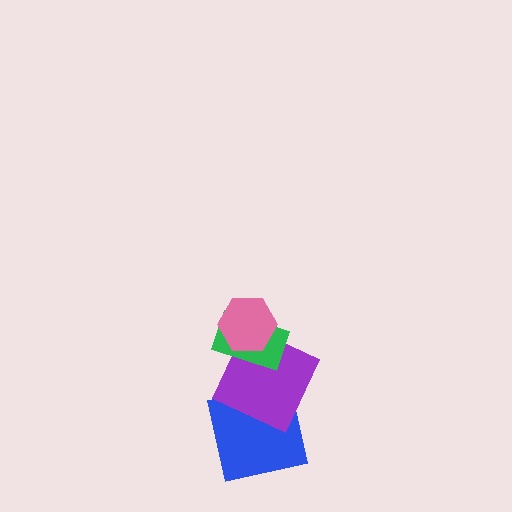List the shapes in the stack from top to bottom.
From top to bottom: the pink hexagon, the green rectangle, the purple square, the blue square.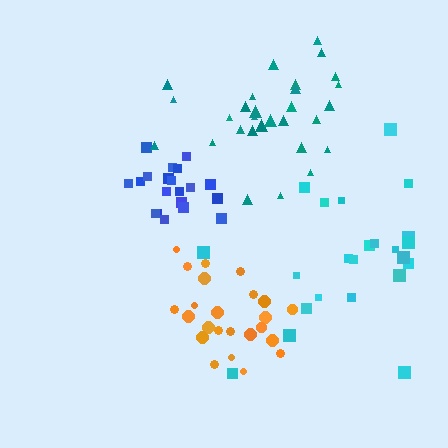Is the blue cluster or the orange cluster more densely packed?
Blue.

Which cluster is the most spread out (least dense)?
Cyan.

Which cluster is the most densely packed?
Blue.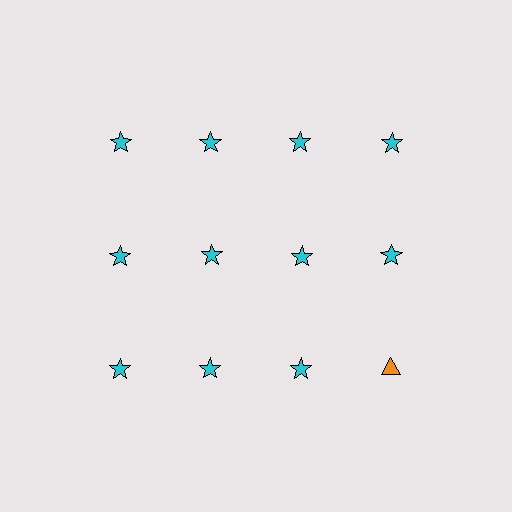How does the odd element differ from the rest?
It differs in both color (orange instead of cyan) and shape (triangle instead of star).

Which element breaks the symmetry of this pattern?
The orange triangle in the third row, second from right column breaks the symmetry. All other shapes are cyan stars.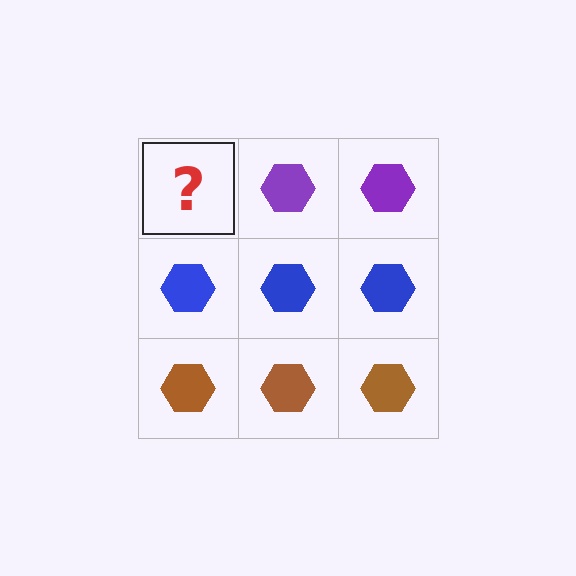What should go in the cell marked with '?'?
The missing cell should contain a purple hexagon.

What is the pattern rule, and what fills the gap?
The rule is that each row has a consistent color. The gap should be filled with a purple hexagon.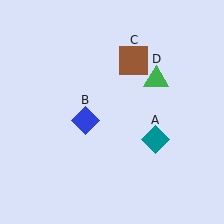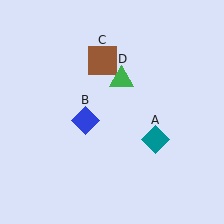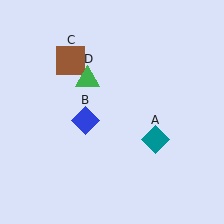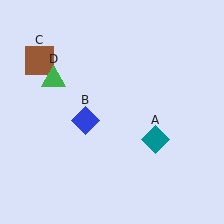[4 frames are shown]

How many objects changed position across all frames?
2 objects changed position: brown square (object C), green triangle (object D).